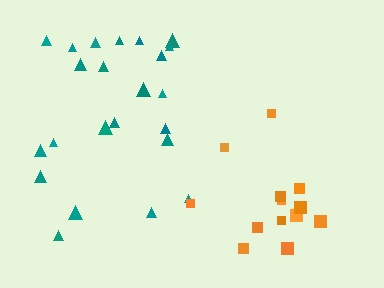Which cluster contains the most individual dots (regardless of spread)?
Teal (23).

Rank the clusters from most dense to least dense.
orange, teal.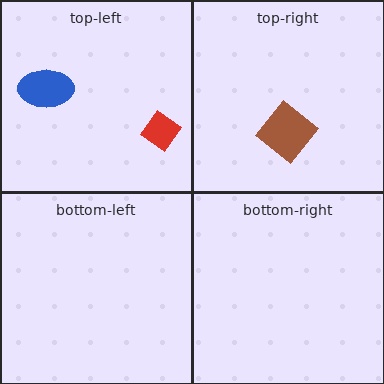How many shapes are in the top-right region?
1.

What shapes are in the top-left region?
The blue ellipse, the red diamond.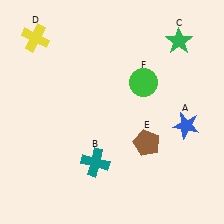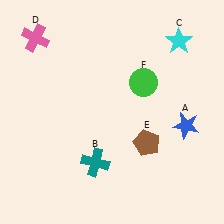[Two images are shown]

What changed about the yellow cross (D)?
In Image 1, D is yellow. In Image 2, it changed to pink.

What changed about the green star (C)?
In Image 1, C is green. In Image 2, it changed to cyan.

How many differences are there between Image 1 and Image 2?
There are 2 differences between the two images.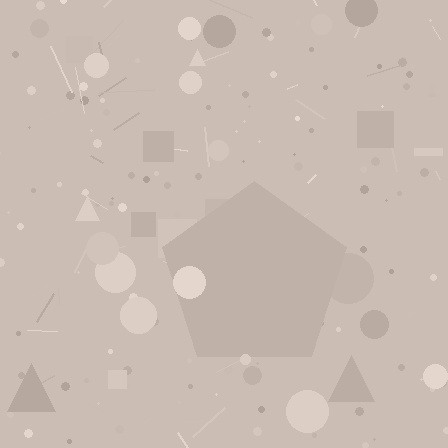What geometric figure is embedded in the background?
A pentagon is embedded in the background.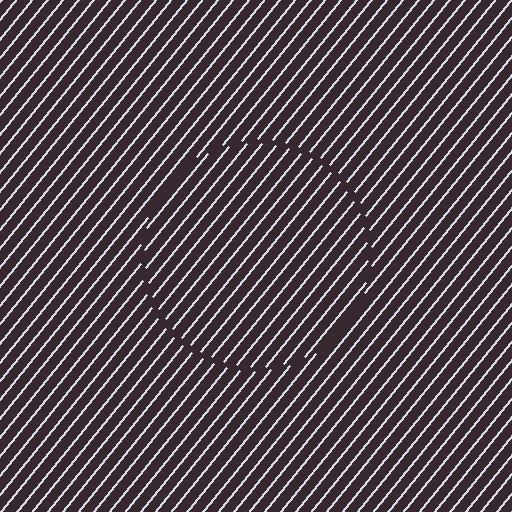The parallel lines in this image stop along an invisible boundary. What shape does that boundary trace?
An illusory circle. The interior of the shape contains the same grating, shifted by half a period — the contour is defined by the phase discontinuity where line-ends from the inner and outer gratings abut.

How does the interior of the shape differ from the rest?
The interior of the shape contains the same grating, shifted by half a period — the contour is defined by the phase discontinuity where line-ends from the inner and outer gratings abut.